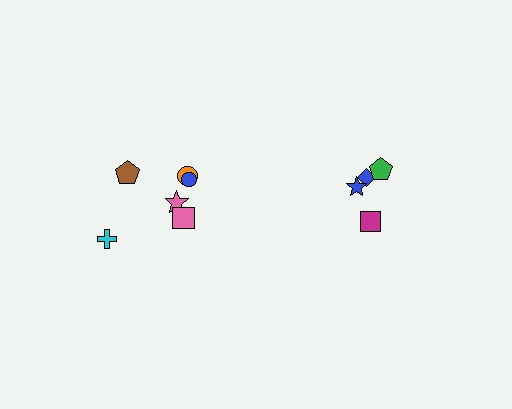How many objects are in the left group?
There are 6 objects.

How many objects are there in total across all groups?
There are 10 objects.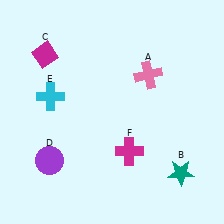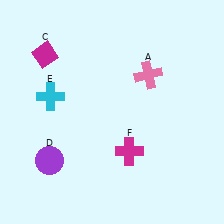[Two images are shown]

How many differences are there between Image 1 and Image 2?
There is 1 difference between the two images.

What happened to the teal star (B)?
The teal star (B) was removed in Image 2. It was in the bottom-right area of Image 1.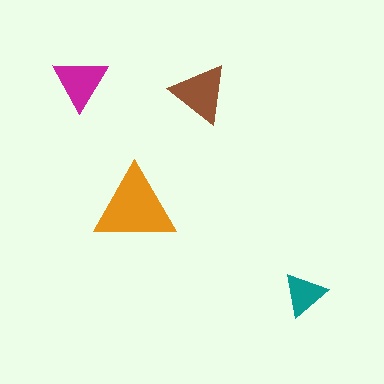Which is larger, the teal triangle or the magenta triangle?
The magenta one.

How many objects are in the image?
There are 4 objects in the image.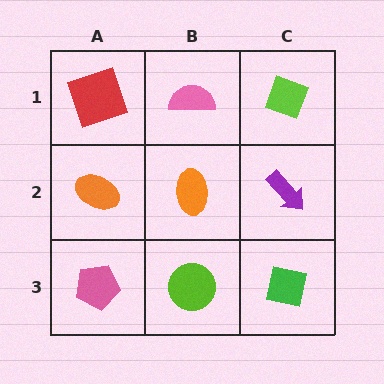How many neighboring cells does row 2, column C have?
3.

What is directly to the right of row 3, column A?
A lime circle.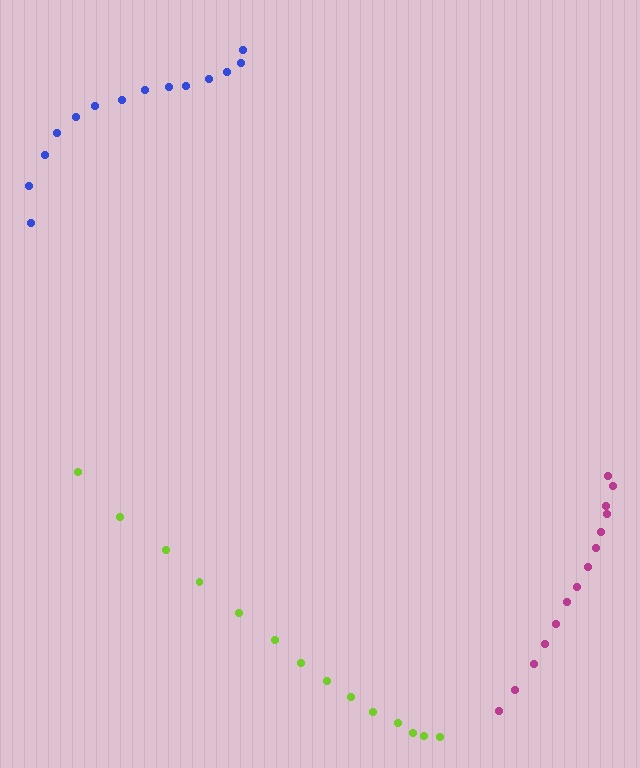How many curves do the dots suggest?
There are 3 distinct paths.